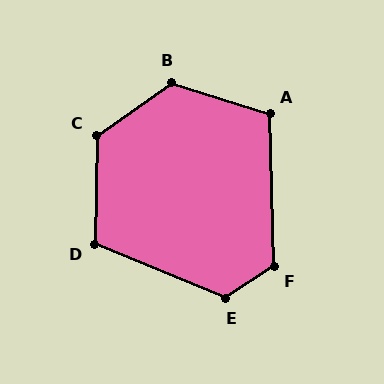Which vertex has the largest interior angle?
B, at approximately 128 degrees.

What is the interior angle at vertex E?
Approximately 125 degrees (obtuse).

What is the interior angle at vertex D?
Approximately 111 degrees (obtuse).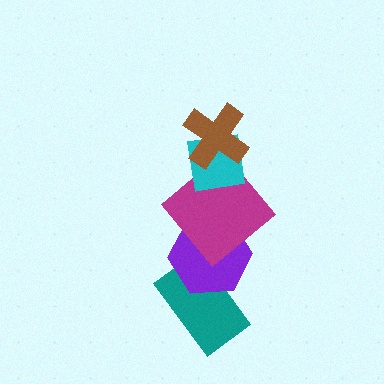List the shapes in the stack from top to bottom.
From top to bottom: the brown cross, the cyan square, the magenta diamond, the purple hexagon, the teal rectangle.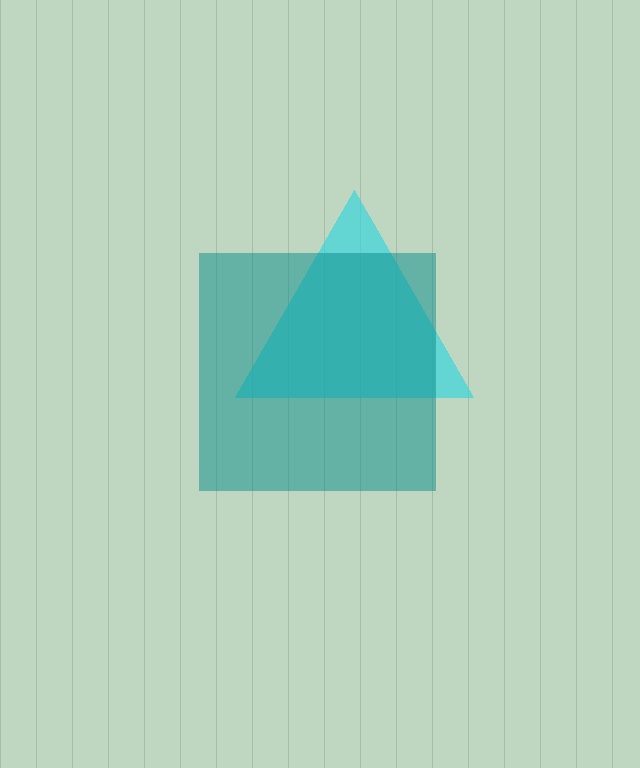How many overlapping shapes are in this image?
There are 2 overlapping shapes in the image.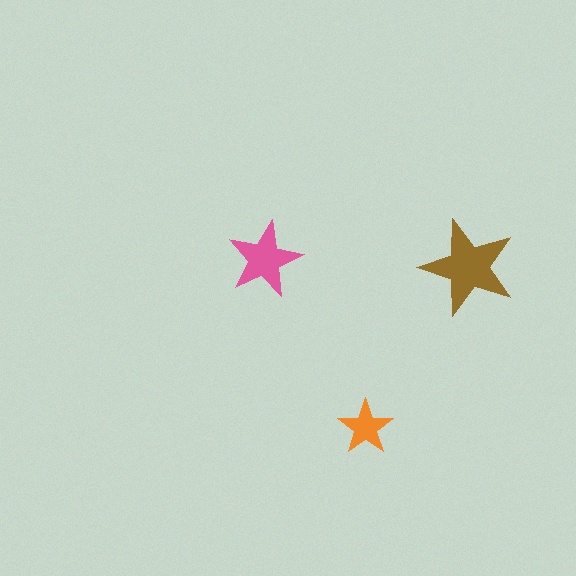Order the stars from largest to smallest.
the brown one, the pink one, the orange one.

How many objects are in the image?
There are 3 objects in the image.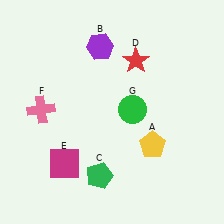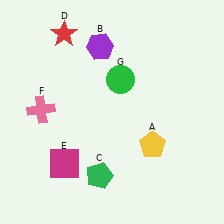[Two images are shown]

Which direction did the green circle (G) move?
The green circle (G) moved up.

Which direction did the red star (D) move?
The red star (D) moved left.